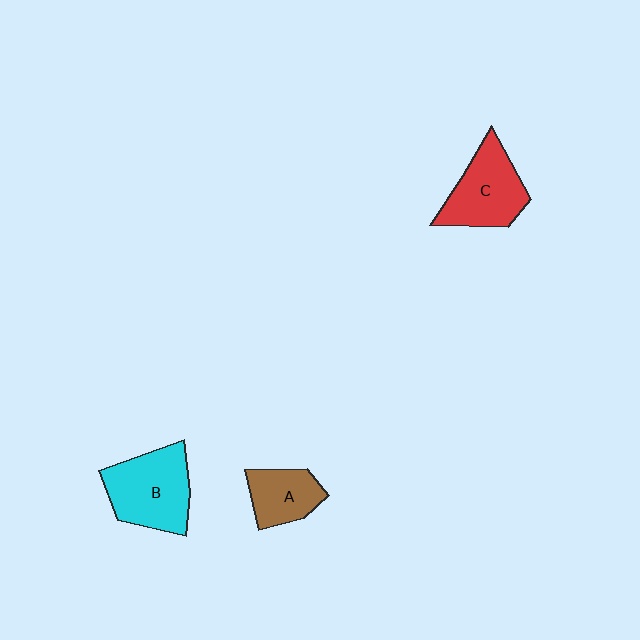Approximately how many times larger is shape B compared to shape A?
Approximately 1.6 times.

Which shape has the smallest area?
Shape A (brown).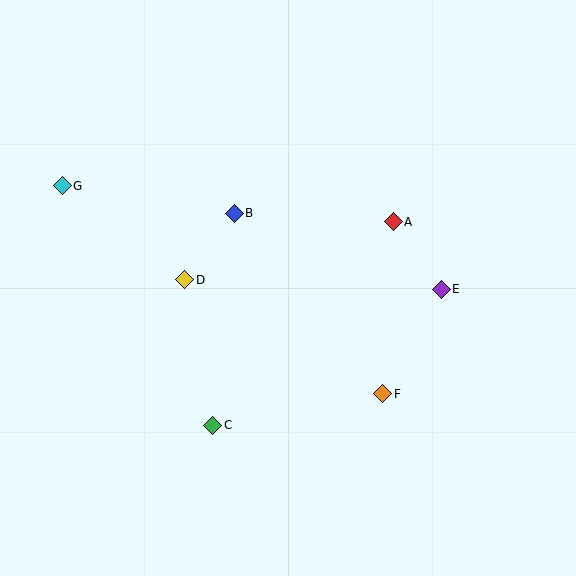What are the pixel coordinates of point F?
Point F is at (383, 394).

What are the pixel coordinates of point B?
Point B is at (234, 213).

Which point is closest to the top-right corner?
Point A is closest to the top-right corner.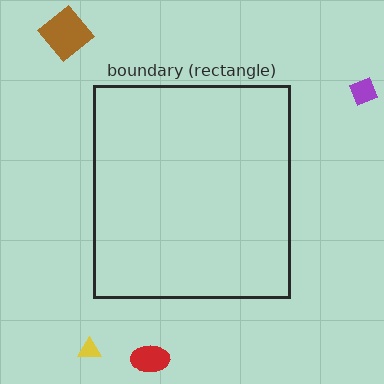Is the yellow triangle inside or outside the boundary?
Outside.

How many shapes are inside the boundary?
0 inside, 4 outside.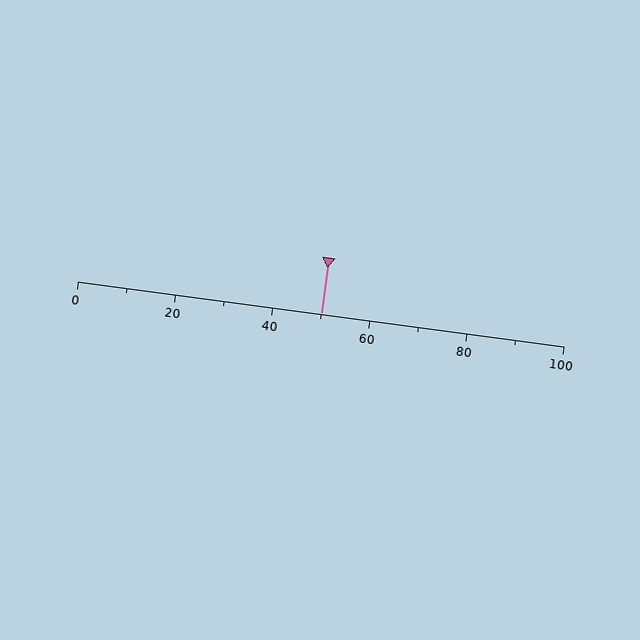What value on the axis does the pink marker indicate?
The marker indicates approximately 50.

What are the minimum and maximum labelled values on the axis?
The axis runs from 0 to 100.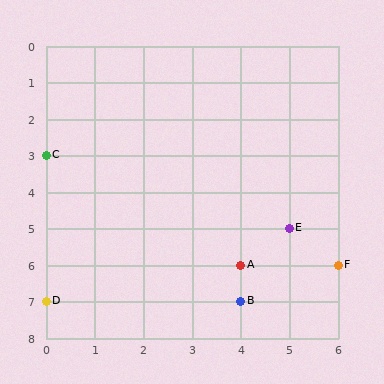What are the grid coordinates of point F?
Point F is at grid coordinates (6, 6).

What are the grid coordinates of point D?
Point D is at grid coordinates (0, 7).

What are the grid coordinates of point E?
Point E is at grid coordinates (5, 5).